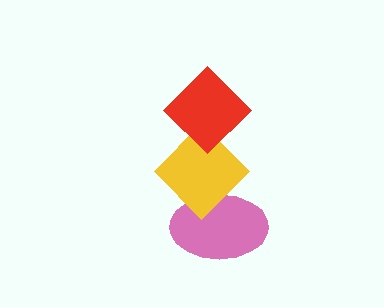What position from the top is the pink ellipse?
The pink ellipse is 3rd from the top.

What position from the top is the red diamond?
The red diamond is 1st from the top.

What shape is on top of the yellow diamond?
The red diamond is on top of the yellow diamond.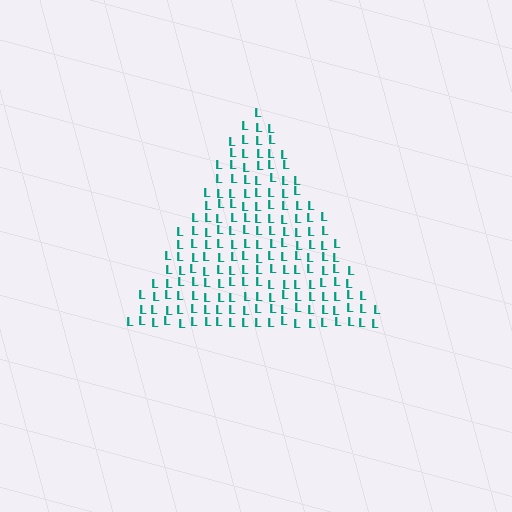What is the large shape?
The large shape is a triangle.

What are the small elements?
The small elements are letter L's.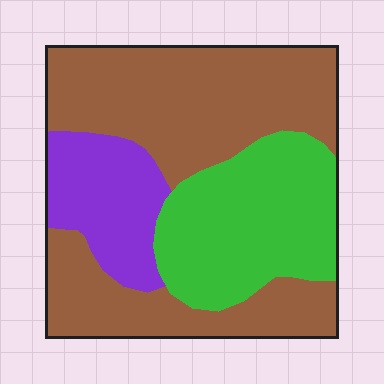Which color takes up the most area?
Brown, at roughly 55%.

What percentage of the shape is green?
Green takes up about one quarter (1/4) of the shape.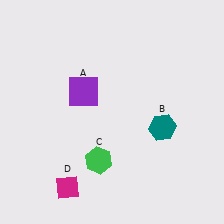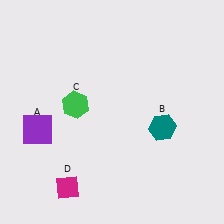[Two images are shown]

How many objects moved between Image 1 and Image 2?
2 objects moved between the two images.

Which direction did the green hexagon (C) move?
The green hexagon (C) moved up.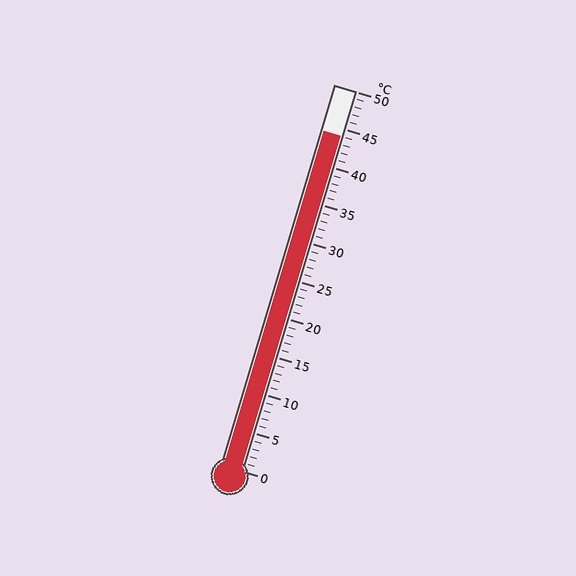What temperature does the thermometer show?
The thermometer shows approximately 44°C.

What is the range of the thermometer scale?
The thermometer scale ranges from 0°C to 50°C.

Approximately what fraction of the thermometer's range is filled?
The thermometer is filled to approximately 90% of its range.